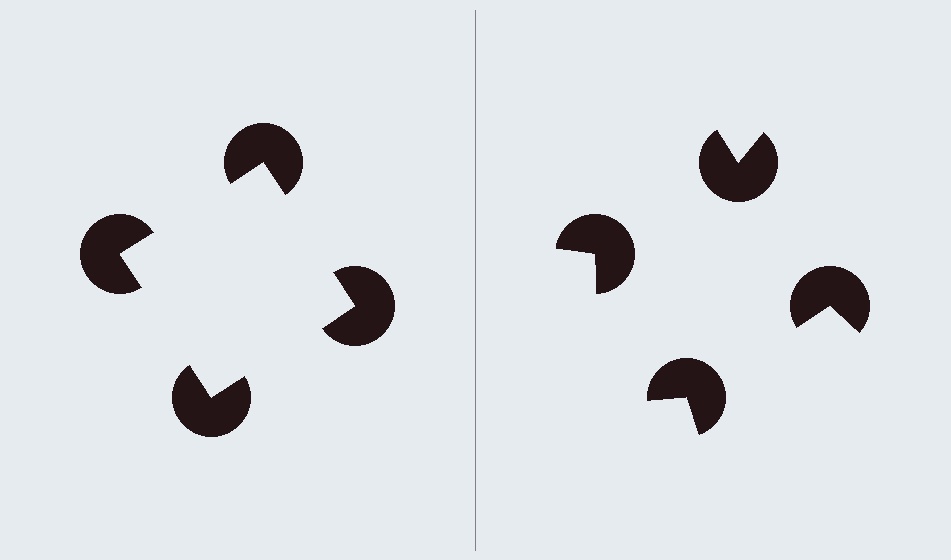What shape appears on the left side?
An illusory square.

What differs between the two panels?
The pac-man discs are positioned identically on both sides; only the wedge orientations differ. On the left they align to a square; on the right they are misaligned.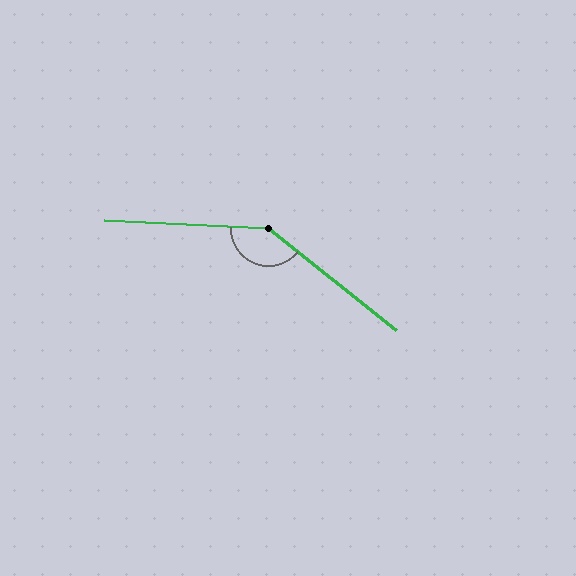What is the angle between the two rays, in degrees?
Approximately 145 degrees.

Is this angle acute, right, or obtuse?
It is obtuse.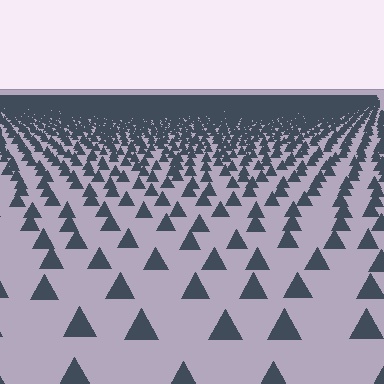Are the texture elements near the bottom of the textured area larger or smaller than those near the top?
Larger. Near the bottom, elements are closer to the viewer and appear at a bigger on-screen size.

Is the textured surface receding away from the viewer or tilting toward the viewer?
The surface is receding away from the viewer. Texture elements get smaller and denser toward the top.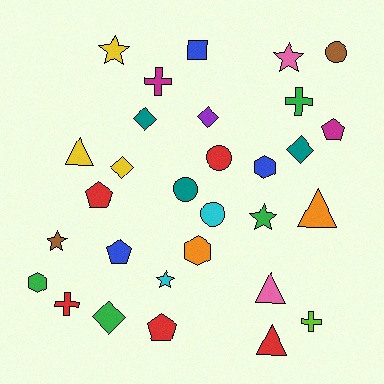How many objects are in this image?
There are 30 objects.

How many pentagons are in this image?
There are 4 pentagons.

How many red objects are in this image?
There are 5 red objects.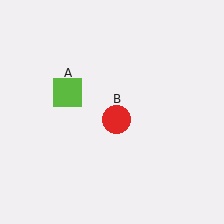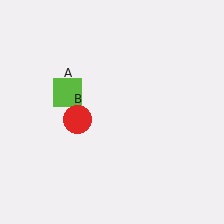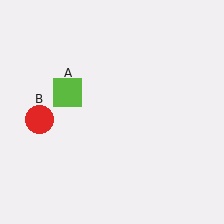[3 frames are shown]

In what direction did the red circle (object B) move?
The red circle (object B) moved left.